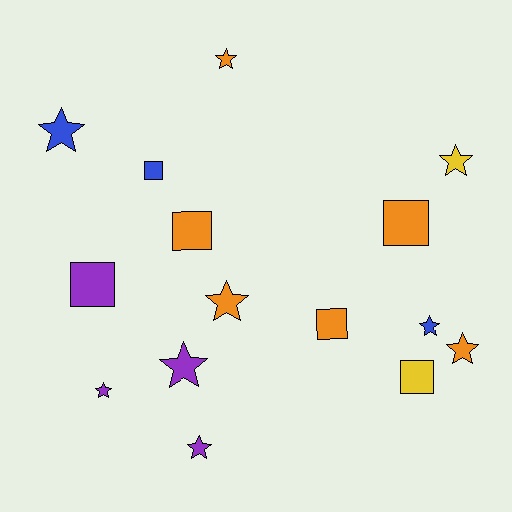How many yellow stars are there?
There is 1 yellow star.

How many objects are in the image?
There are 15 objects.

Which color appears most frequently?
Orange, with 6 objects.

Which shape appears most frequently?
Star, with 9 objects.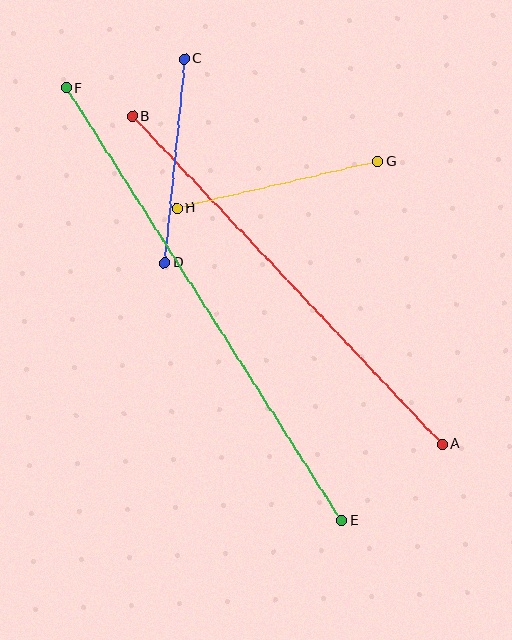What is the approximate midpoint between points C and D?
The midpoint is at approximately (174, 161) pixels.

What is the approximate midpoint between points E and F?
The midpoint is at approximately (204, 304) pixels.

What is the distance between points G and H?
The distance is approximately 206 pixels.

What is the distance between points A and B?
The distance is approximately 451 pixels.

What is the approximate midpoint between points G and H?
The midpoint is at approximately (277, 185) pixels.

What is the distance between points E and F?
The distance is approximately 513 pixels.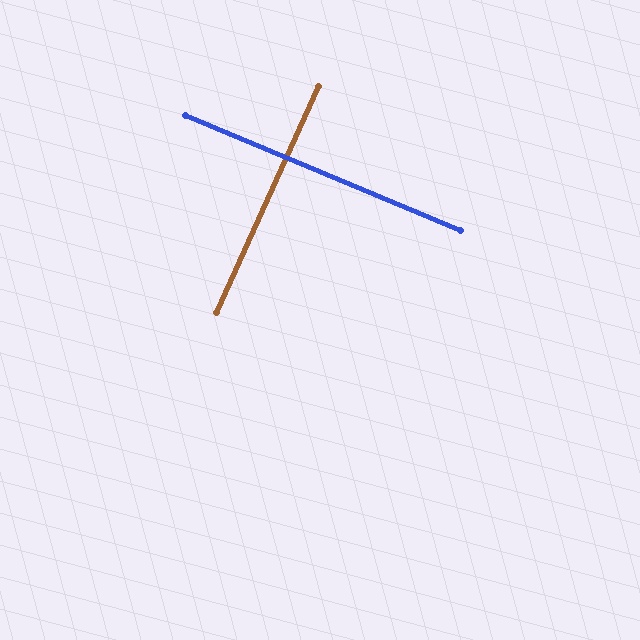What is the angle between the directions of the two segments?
Approximately 88 degrees.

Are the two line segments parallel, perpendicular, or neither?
Perpendicular — they meet at approximately 88°.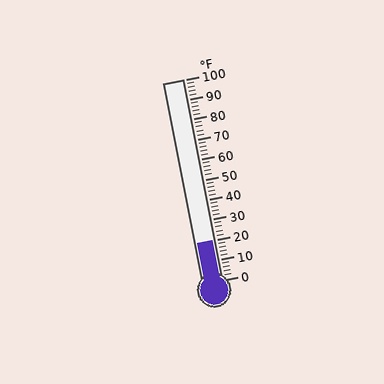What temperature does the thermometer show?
The thermometer shows approximately 20°F.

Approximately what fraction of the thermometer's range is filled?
The thermometer is filled to approximately 20% of its range.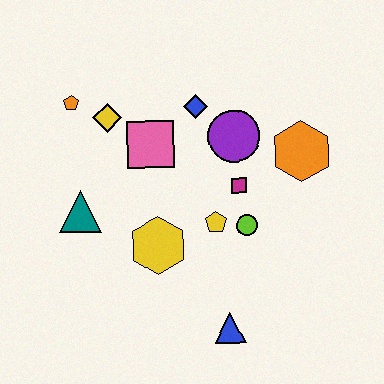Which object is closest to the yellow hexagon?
The yellow pentagon is closest to the yellow hexagon.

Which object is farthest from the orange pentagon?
The blue triangle is farthest from the orange pentagon.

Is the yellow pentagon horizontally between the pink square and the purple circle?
Yes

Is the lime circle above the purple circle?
No